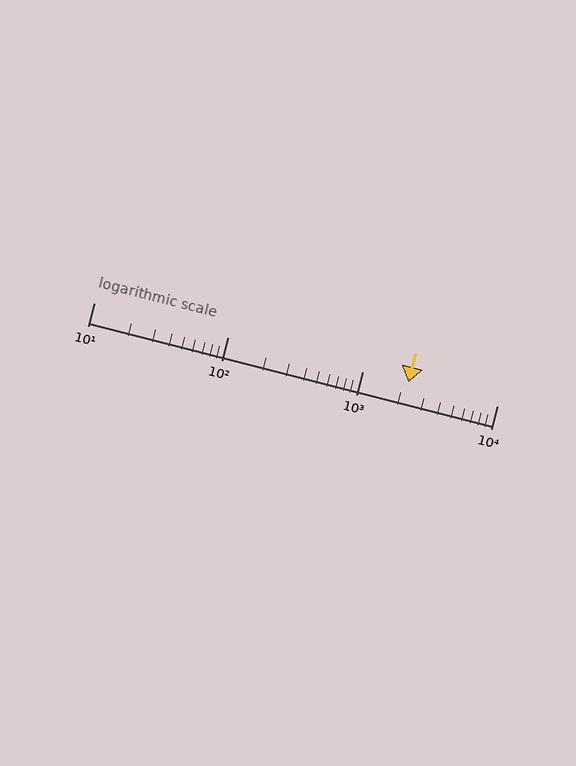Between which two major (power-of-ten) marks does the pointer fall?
The pointer is between 1000 and 10000.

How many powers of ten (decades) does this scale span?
The scale spans 3 decades, from 10 to 10000.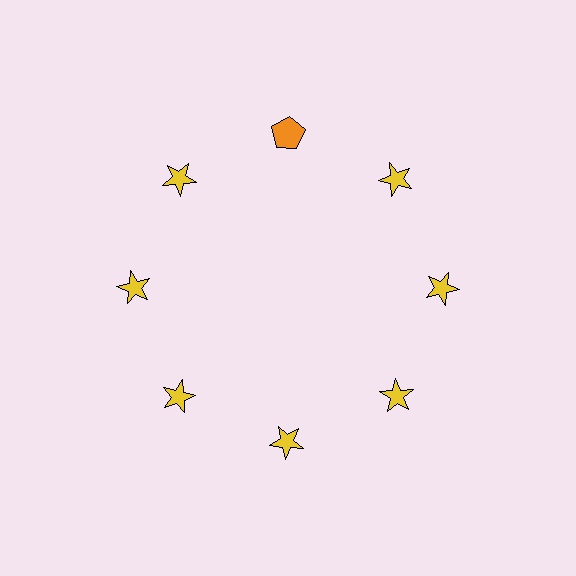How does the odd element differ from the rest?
It differs in both color (orange instead of yellow) and shape (pentagon instead of star).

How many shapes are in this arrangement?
There are 8 shapes arranged in a ring pattern.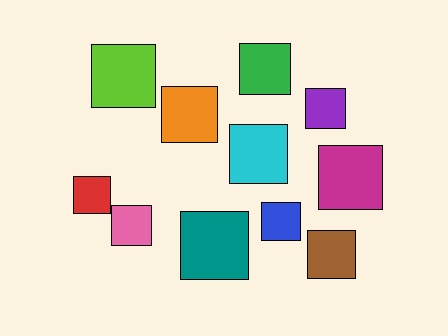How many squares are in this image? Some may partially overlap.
There are 11 squares.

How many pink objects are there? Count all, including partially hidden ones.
There is 1 pink object.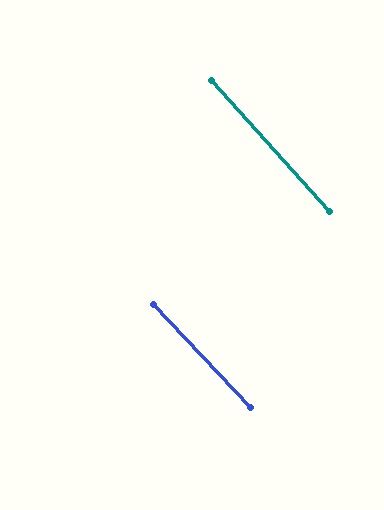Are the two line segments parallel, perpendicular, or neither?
Parallel — their directions differ by only 1.2°.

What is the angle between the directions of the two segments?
Approximately 1 degree.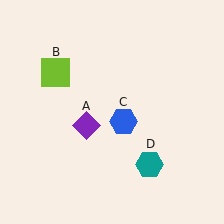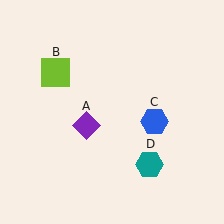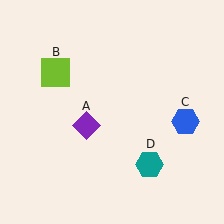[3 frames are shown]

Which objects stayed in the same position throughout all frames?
Purple diamond (object A) and lime square (object B) and teal hexagon (object D) remained stationary.